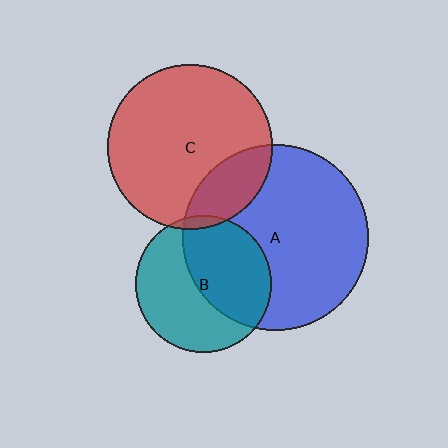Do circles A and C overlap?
Yes.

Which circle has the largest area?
Circle A (blue).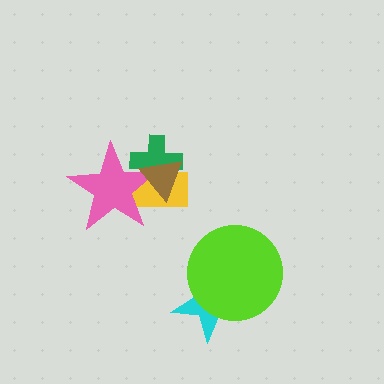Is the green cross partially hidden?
Yes, it is partially covered by another shape.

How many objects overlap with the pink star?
3 objects overlap with the pink star.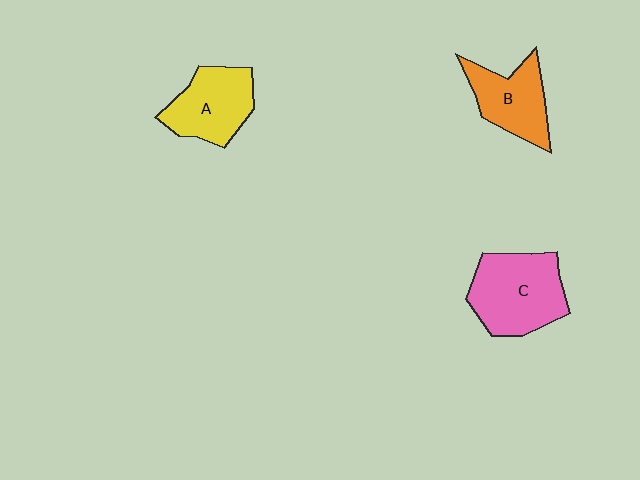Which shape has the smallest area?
Shape B (orange).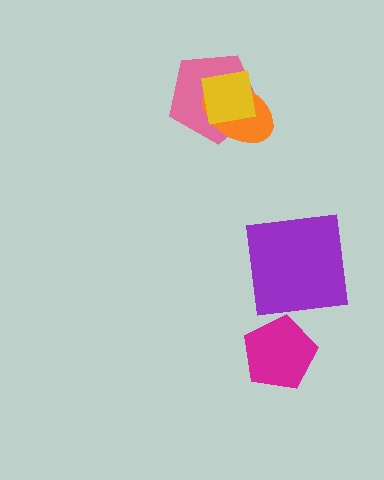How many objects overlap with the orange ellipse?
2 objects overlap with the orange ellipse.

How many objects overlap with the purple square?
0 objects overlap with the purple square.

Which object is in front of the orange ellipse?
The yellow square is in front of the orange ellipse.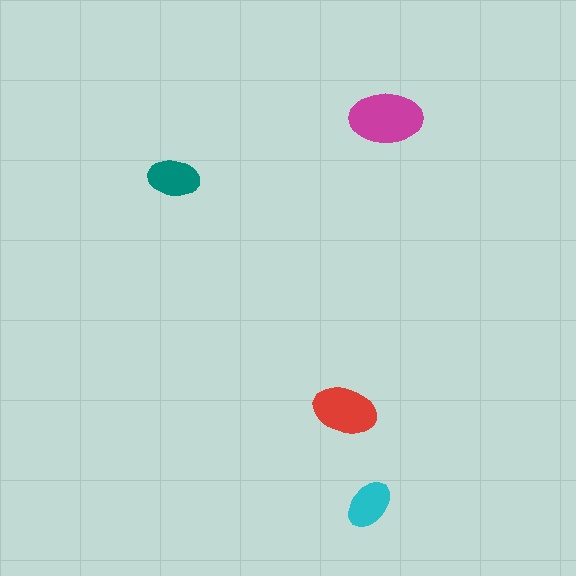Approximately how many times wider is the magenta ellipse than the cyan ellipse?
About 1.5 times wider.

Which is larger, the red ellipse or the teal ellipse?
The red one.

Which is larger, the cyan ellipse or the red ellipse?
The red one.